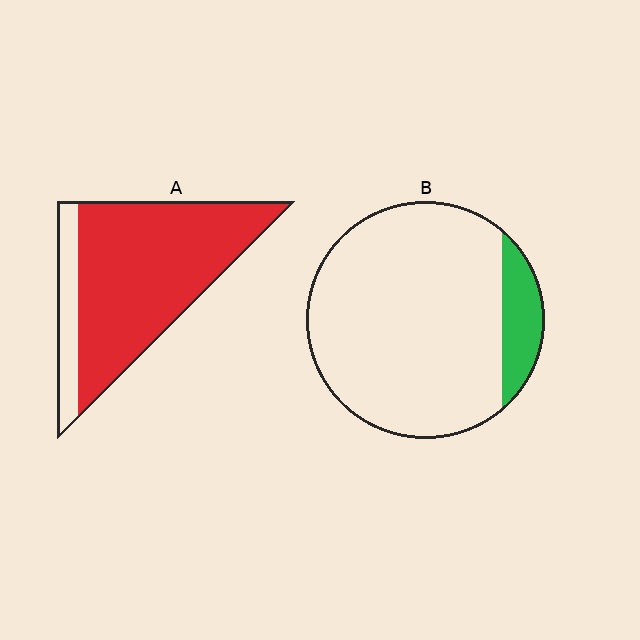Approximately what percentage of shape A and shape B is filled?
A is approximately 85% and B is approximately 10%.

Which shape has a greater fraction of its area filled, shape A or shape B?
Shape A.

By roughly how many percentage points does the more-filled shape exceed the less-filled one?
By roughly 70 percentage points (A over B).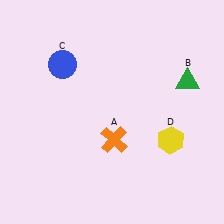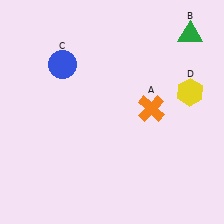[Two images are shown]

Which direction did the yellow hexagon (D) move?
The yellow hexagon (D) moved up.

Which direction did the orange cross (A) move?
The orange cross (A) moved right.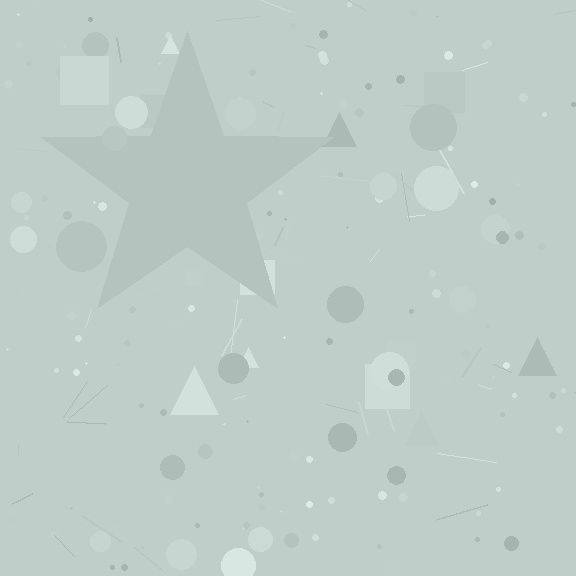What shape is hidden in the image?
A star is hidden in the image.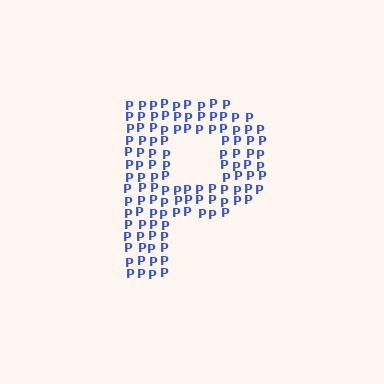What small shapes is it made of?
It is made of small letter P's.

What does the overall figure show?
The overall figure shows the letter P.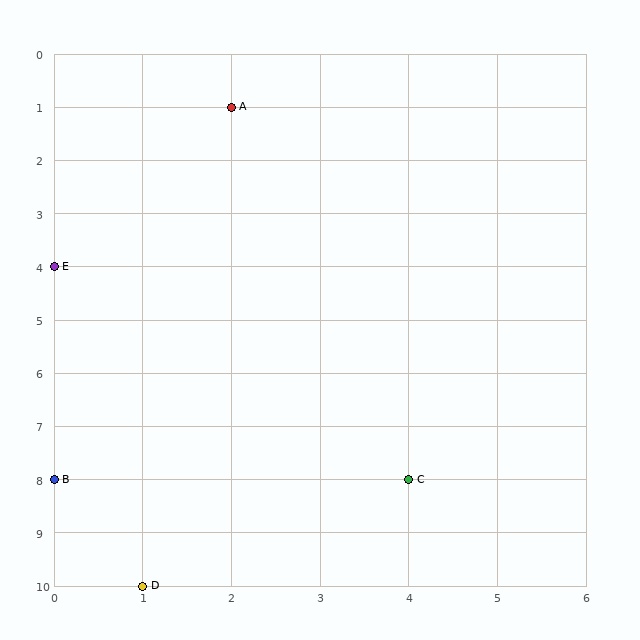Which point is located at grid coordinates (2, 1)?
Point A is at (2, 1).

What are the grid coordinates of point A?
Point A is at grid coordinates (2, 1).